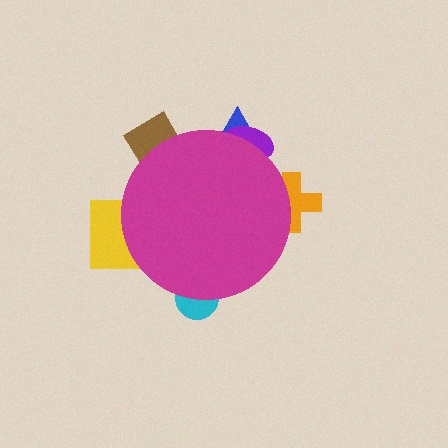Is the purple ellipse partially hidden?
Yes, the purple ellipse is partially hidden behind the magenta circle.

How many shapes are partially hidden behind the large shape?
6 shapes are partially hidden.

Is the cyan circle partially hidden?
Yes, the cyan circle is partially hidden behind the magenta circle.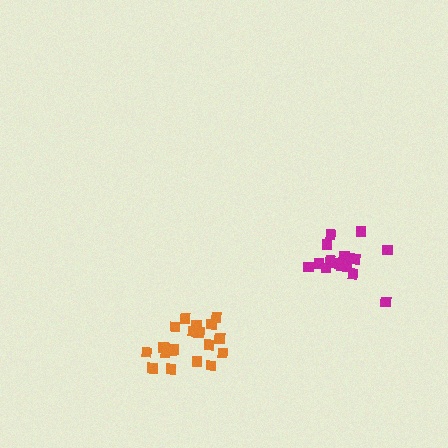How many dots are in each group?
Group 1: 17 dots, Group 2: 19 dots (36 total).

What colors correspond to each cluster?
The clusters are colored: magenta, orange.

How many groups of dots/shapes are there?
There are 2 groups.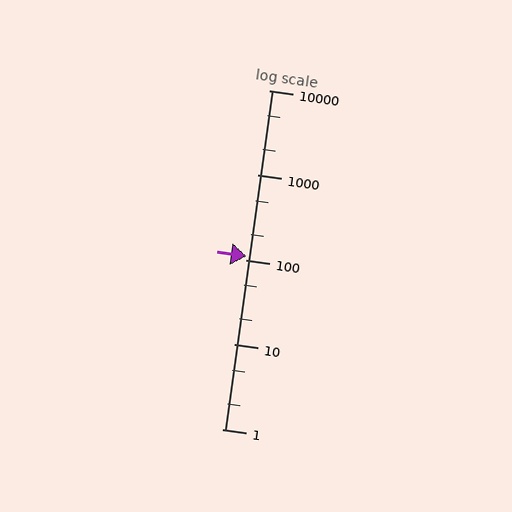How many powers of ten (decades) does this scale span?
The scale spans 4 decades, from 1 to 10000.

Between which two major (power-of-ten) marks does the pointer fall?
The pointer is between 100 and 1000.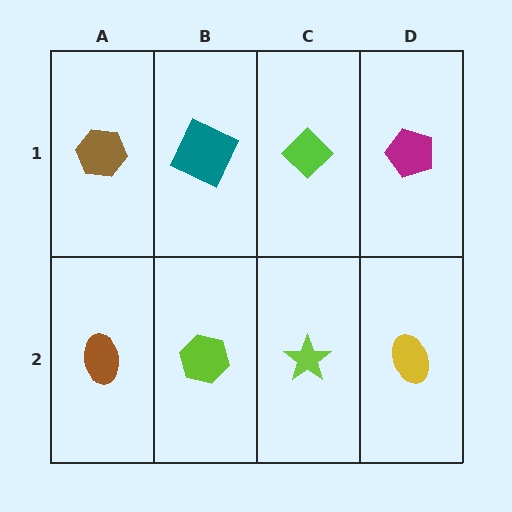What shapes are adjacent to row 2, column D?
A magenta pentagon (row 1, column D), a lime star (row 2, column C).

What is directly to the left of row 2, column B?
A brown ellipse.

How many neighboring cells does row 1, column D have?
2.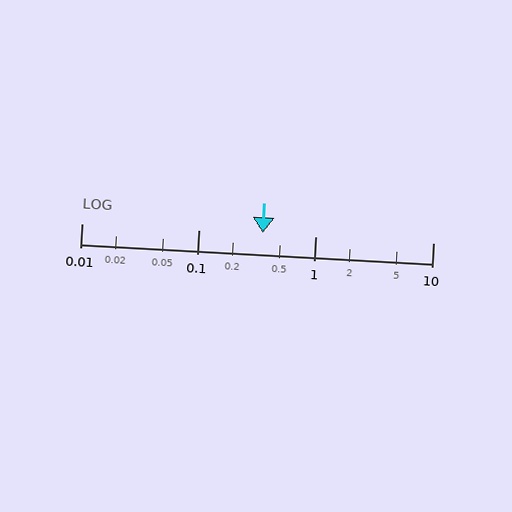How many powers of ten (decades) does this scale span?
The scale spans 3 decades, from 0.01 to 10.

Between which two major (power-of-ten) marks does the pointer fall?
The pointer is between 0.1 and 1.